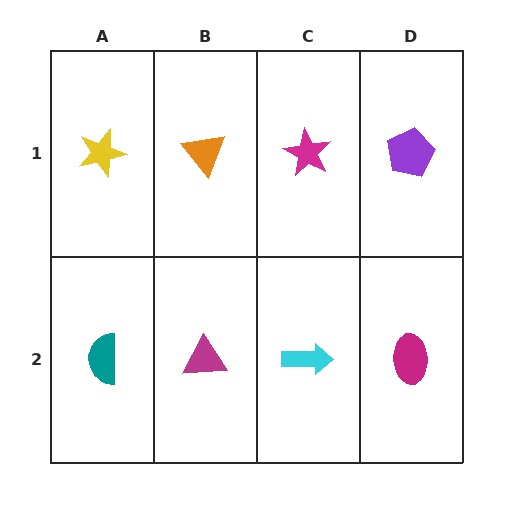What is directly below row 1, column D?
A magenta ellipse.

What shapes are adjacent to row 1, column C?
A cyan arrow (row 2, column C), an orange triangle (row 1, column B), a purple pentagon (row 1, column D).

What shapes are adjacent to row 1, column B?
A magenta triangle (row 2, column B), a yellow star (row 1, column A), a magenta star (row 1, column C).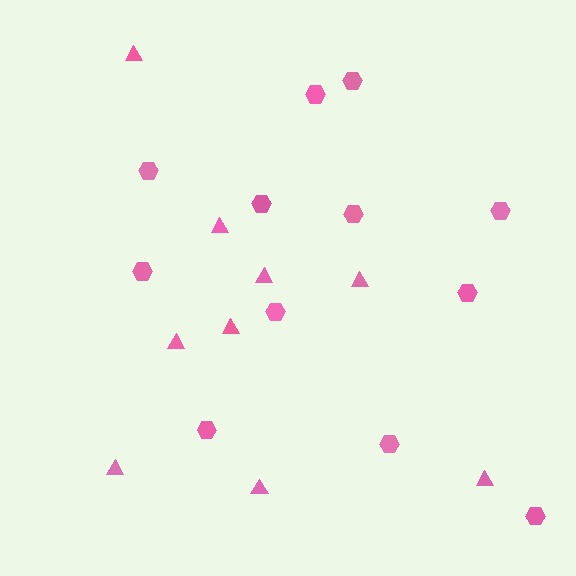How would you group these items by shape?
There are 2 groups: one group of triangles (9) and one group of hexagons (12).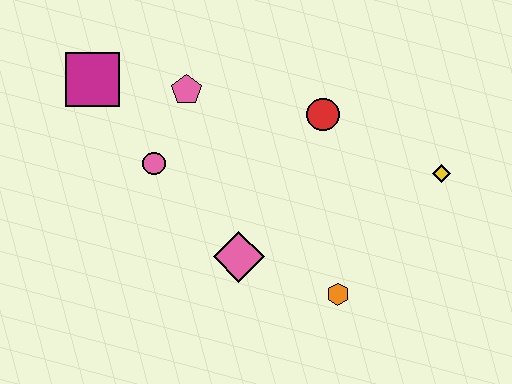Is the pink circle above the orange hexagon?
Yes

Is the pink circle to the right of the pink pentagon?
No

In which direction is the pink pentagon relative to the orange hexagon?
The pink pentagon is above the orange hexagon.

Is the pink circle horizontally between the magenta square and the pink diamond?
Yes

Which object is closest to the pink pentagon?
The pink circle is closest to the pink pentagon.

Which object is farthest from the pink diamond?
The magenta square is farthest from the pink diamond.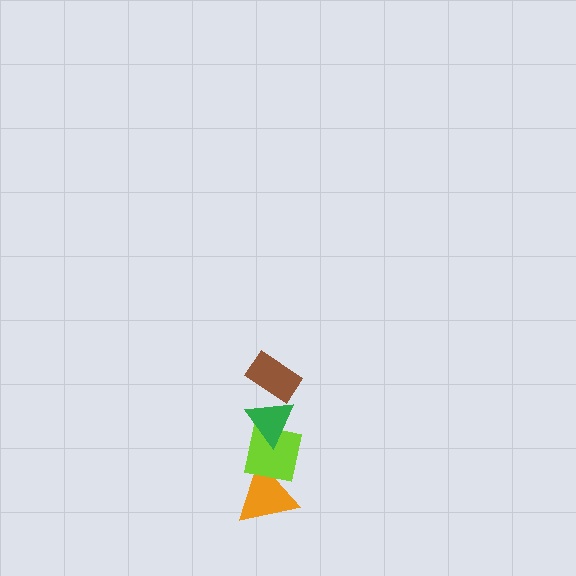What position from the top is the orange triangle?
The orange triangle is 4th from the top.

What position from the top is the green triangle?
The green triangle is 2nd from the top.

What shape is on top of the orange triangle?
The lime square is on top of the orange triangle.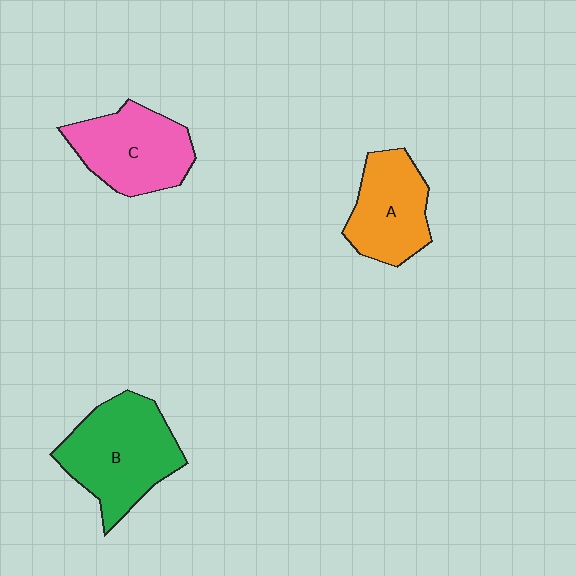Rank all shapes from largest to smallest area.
From largest to smallest: B (green), C (pink), A (orange).